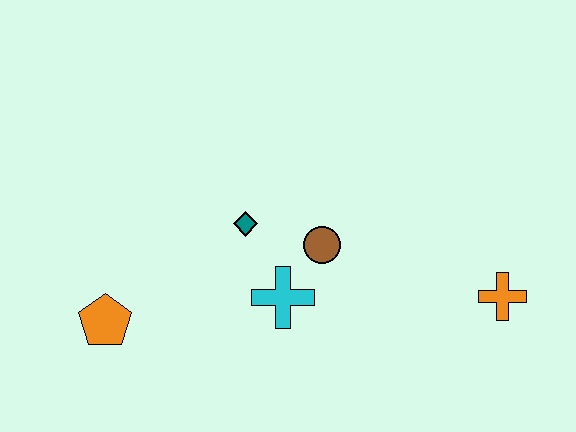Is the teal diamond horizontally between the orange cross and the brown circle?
No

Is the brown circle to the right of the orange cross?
No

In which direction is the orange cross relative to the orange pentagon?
The orange cross is to the right of the orange pentagon.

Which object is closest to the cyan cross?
The brown circle is closest to the cyan cross.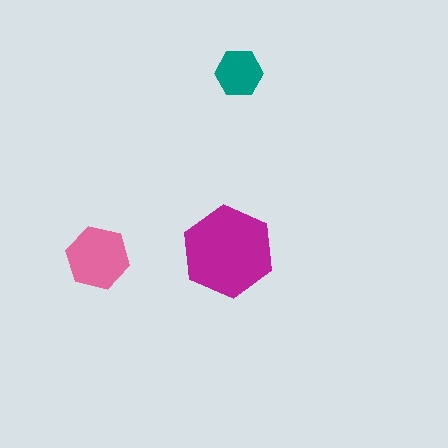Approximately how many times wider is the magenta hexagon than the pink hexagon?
About 1.5 times wider.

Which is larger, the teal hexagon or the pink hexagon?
The pink one.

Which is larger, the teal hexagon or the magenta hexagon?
The magenta one.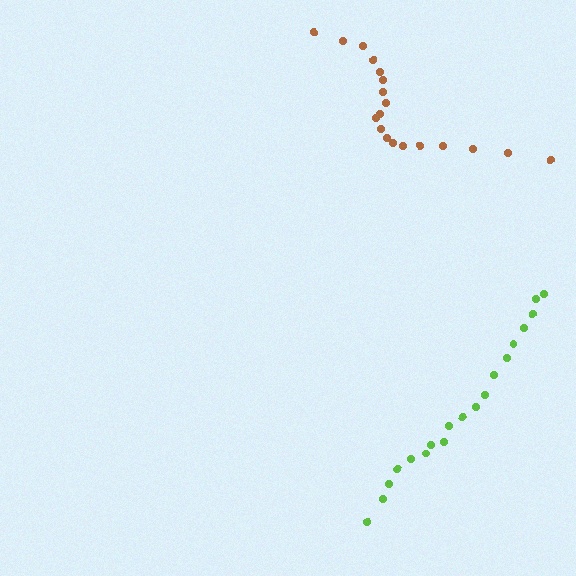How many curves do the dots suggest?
There are 2 distinct paths.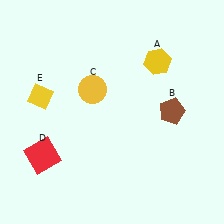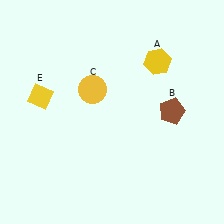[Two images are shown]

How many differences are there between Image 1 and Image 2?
There is 1 difference between the two images.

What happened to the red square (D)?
The red square (D) was removed in Image 2. It was in the bottom-left area of Image 1.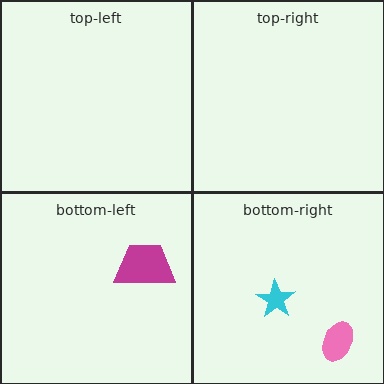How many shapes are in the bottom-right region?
2.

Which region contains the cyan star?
The bottom-right region.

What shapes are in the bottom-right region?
The cyan star, the pink ellipse.